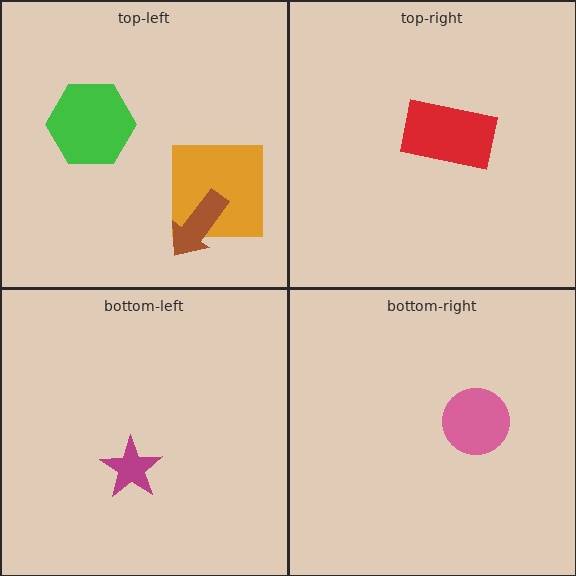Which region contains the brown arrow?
The top-left region.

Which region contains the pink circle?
The bottom-right region.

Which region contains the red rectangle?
The top-right region.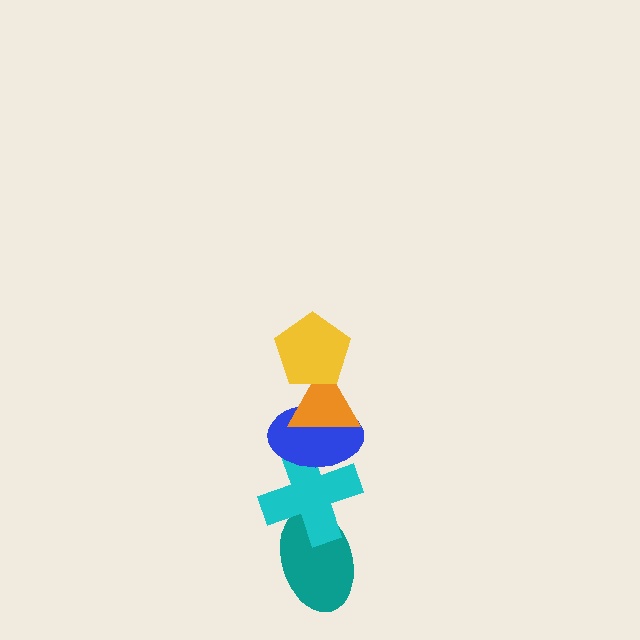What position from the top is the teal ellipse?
The teal ellipse is 5th from the top.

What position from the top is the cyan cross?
The cyan cross is 4th from the top.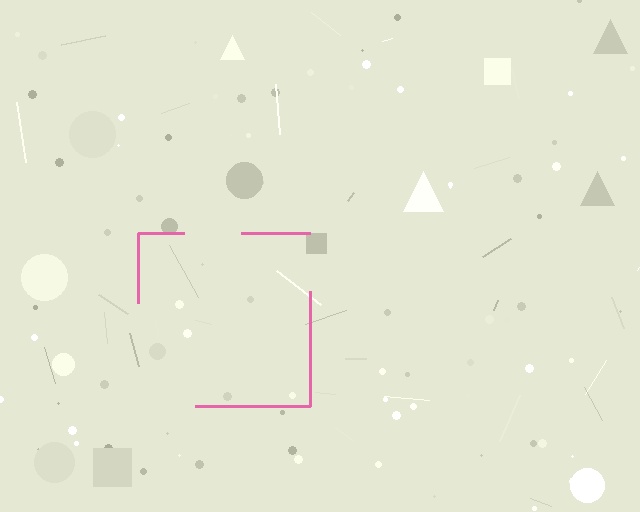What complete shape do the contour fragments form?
The contour fragments form a square.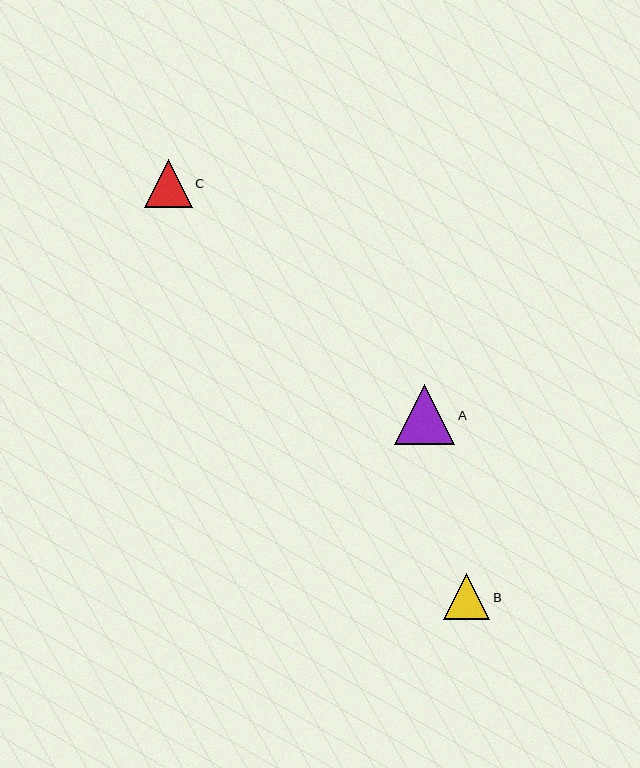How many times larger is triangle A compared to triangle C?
Triangle A is approximately 1.2 times the size of triangle C.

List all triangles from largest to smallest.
From largest to smallest: A, C, B.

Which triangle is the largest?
Triangle A is the largest with a size of approximately 60 pixels.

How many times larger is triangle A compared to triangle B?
Triangle A is approximately 1.3 times the size of triangle B.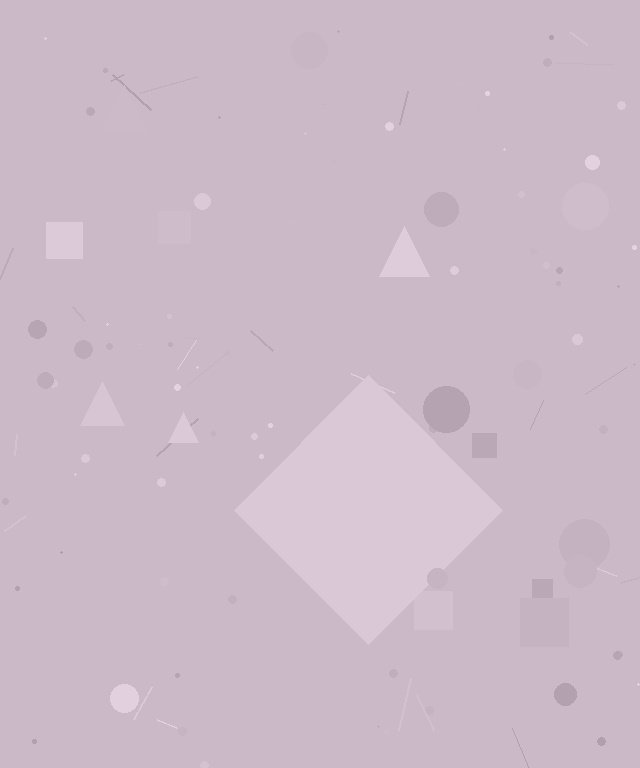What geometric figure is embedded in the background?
A diamond is embedded in the background.